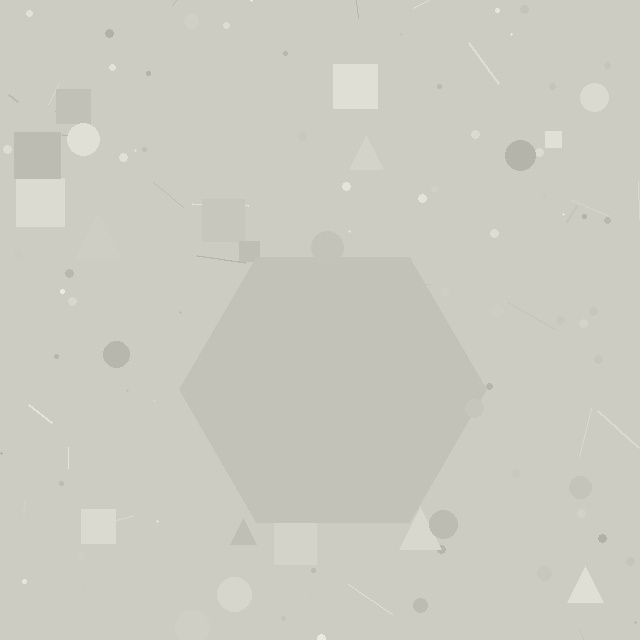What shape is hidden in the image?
A hexagon is hidden in the image.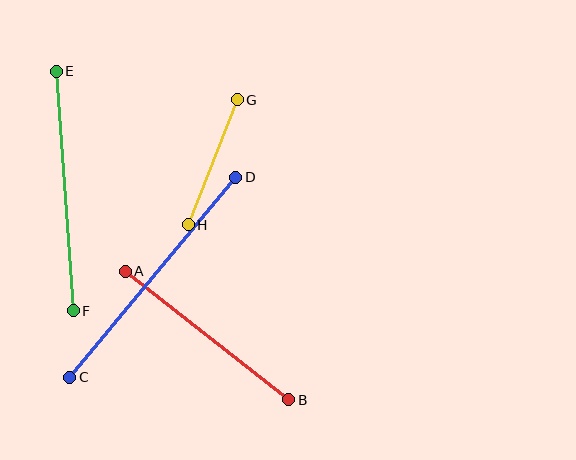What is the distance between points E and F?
The distance is approximately 240 pixels.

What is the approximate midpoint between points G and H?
The midpoint is at approximately (213, 162) pixels.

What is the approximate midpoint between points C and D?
The midpoint is at approximately (153, 277) pixels.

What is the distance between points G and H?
The distance is approximately 134 pixels.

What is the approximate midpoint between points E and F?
The midpoint is at approximately (65, 191) pixels.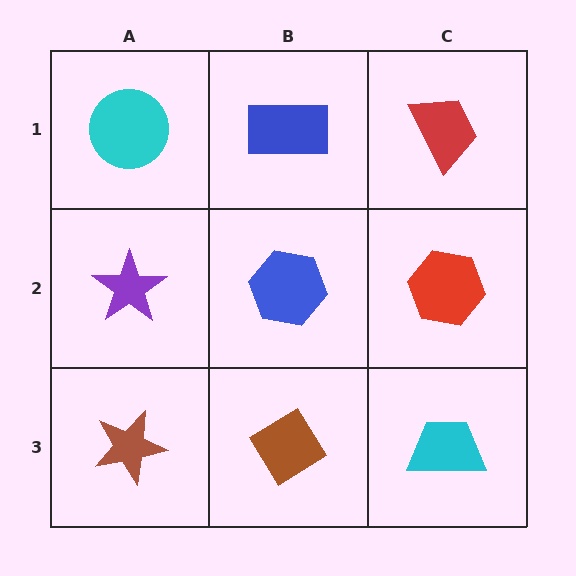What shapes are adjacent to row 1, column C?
A red hexagon (row 2, column C), a blue rectangle (row 1, column B).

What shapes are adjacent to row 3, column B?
A blue hexagon (row 2, column B), a brown star (row 3, column A), a cyan trapezoid (row 3, column C).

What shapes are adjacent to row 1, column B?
A blue hexagon (row 2, column B), a cyan circle (row 1, column A), a red trapezoid (row 1, column C).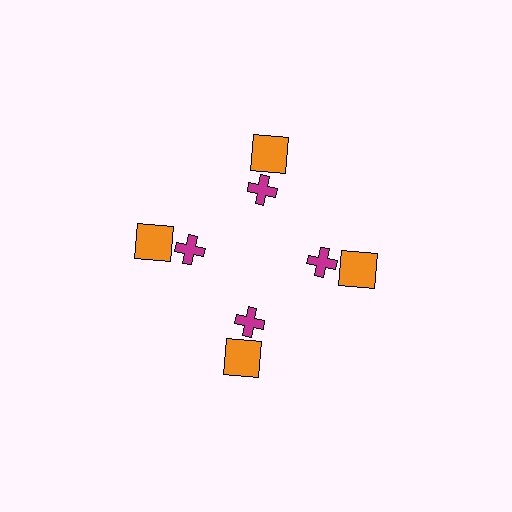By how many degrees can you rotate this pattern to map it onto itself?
The pattern maps onto itself every 90 degrees of rotation.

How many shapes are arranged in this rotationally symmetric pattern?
There are 8 shapes, arranged in 4 groups of 2.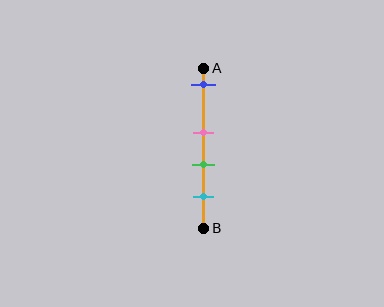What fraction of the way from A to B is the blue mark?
The blue mark is approximately 10% (0.1) of the way from A to B.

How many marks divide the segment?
There are 4 marks dividing the segment.